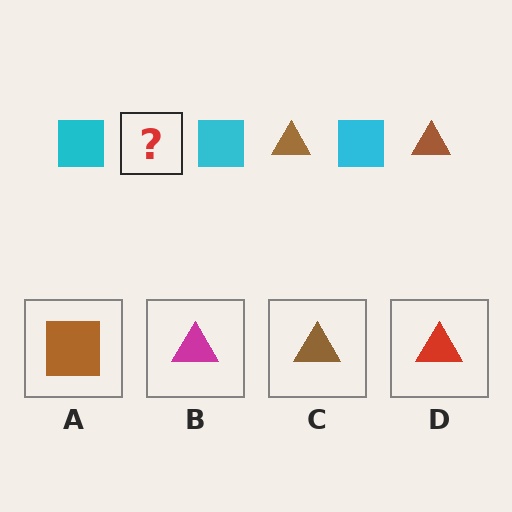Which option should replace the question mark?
Option C.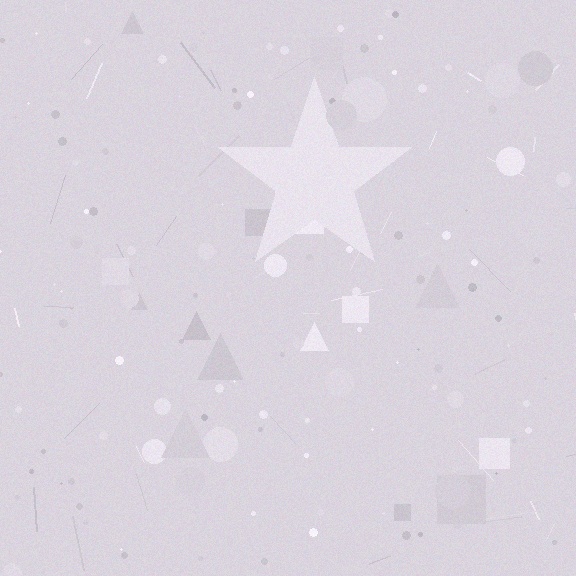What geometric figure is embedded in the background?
A star is embedded in the background.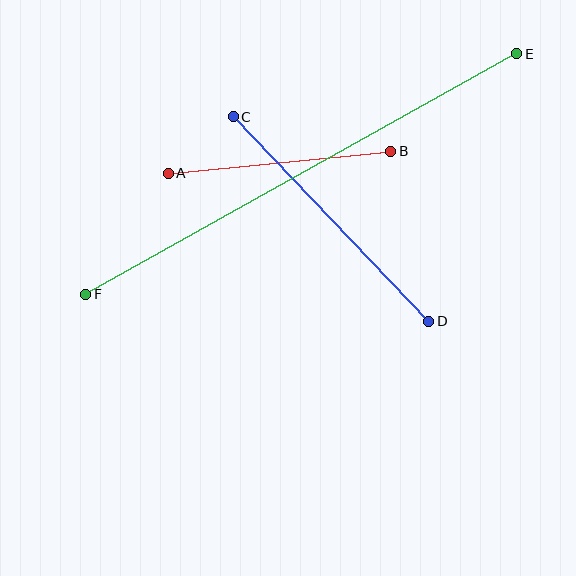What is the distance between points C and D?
The distance is approximately 283 pixels.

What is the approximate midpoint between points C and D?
The midpoint is at approximately (331, 219) pixels.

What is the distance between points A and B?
The distance is approximately 223 pixels.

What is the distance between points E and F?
The distance is approximately 494 pixels.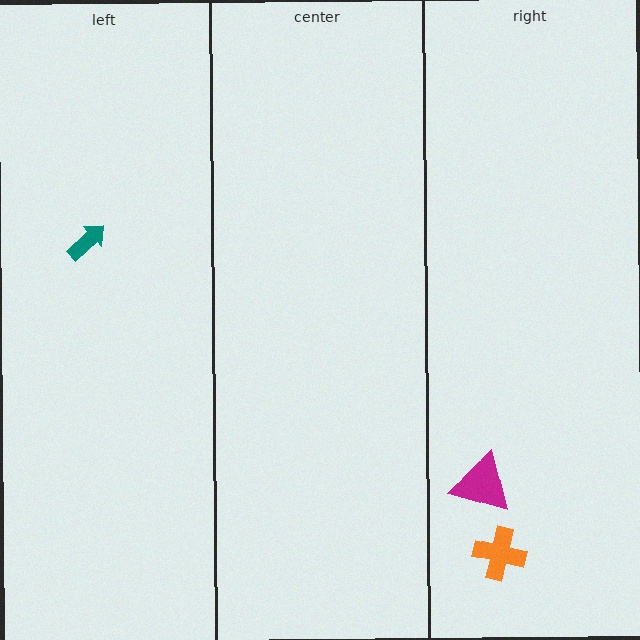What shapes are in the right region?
The orange cross, the magenta triangle.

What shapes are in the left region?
The teal arrow.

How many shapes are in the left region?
1.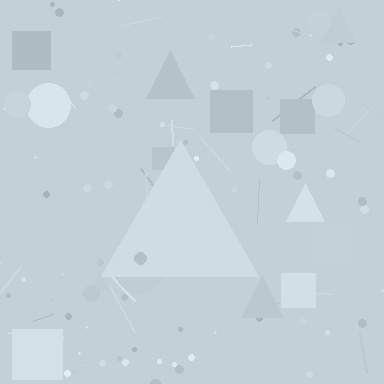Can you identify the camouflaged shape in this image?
The camouflaged shape is a triangle.